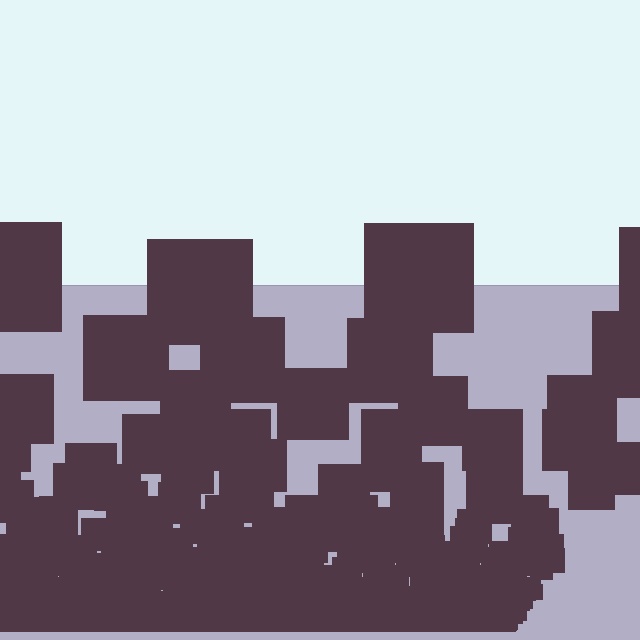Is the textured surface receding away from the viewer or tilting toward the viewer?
The surface appears to tilt toward the viewer. Texture elements get larger and sparser toward the top.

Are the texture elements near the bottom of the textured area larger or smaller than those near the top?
Smaller. The gradient is inverted — elements near the bottom are smaller and denser.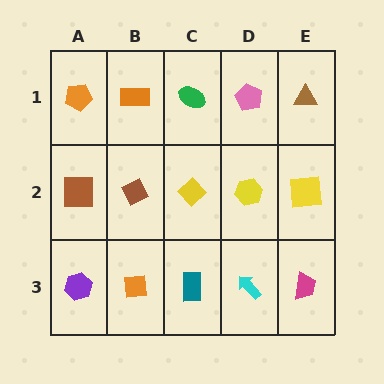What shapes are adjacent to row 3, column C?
A yellow diamond (row 2, column C), an orange square (row 3, column B), a cyan arrow (row 3, column D).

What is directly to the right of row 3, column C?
A cyan arrow.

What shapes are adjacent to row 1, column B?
A brown diamond (row 2, column B), an orange pentagon (row 1, column A), a green ellipse (row 1, column C).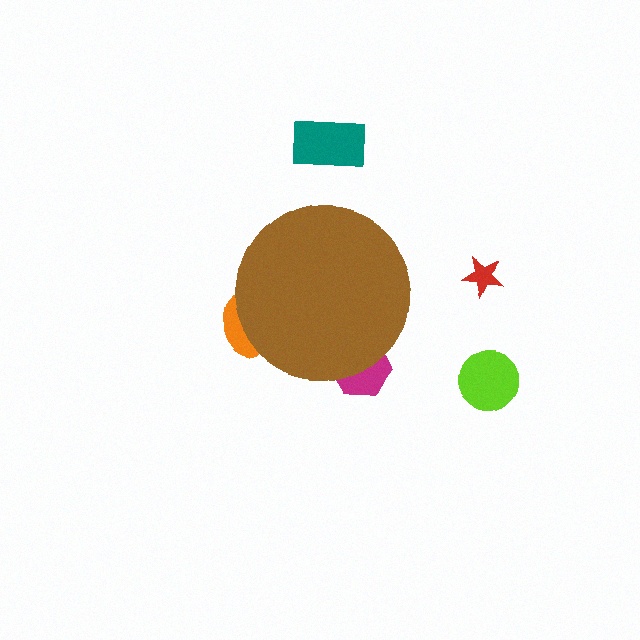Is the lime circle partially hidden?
No, the lime circle is fully visible.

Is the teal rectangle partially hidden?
No, the teal rectangle is fully visible.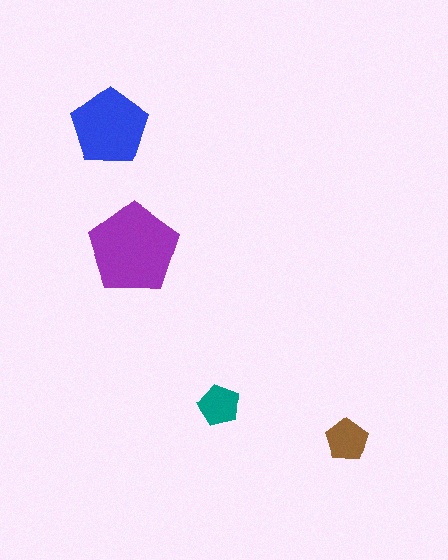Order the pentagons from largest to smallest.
the purple one, the blue one, the brown one, the teal one.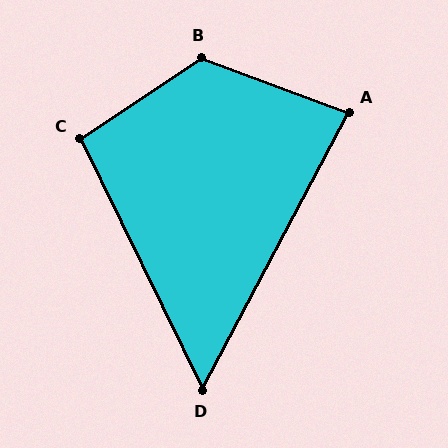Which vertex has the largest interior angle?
B, at approximately 126 degrees.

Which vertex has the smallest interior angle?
D, at approximately 54 degrees.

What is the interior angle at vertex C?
Approximately 98 degrees (obtuse).